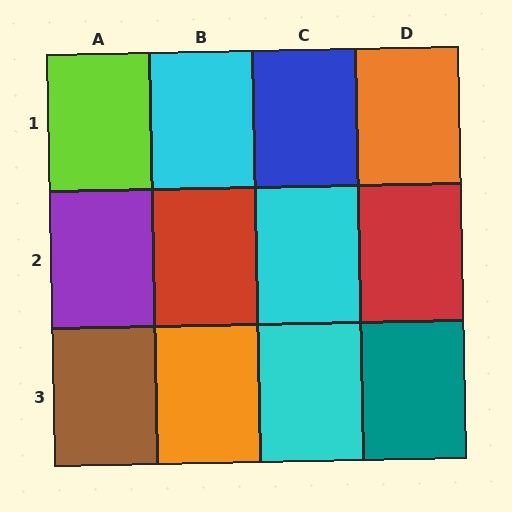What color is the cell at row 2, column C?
Cyan.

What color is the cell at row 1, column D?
Orange.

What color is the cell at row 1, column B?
Cyan.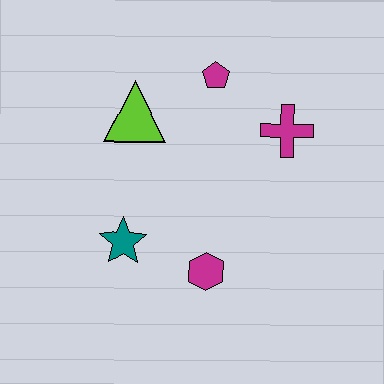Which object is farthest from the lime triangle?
The magenta hexagon is farthest from the lime triangle.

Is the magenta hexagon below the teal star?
Yes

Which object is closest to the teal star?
The magenta hexagon is closest to the teal star.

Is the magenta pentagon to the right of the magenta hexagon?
Yes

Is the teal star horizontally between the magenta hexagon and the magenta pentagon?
No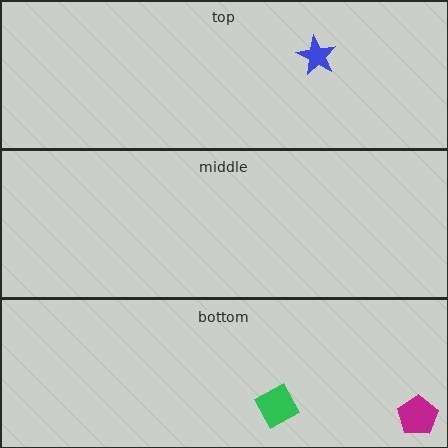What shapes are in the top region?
The blue star.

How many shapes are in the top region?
1.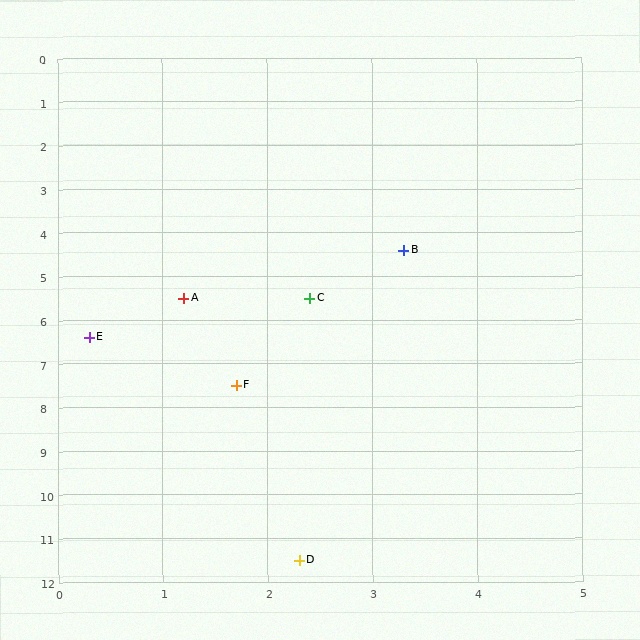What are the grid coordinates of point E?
Point E is at approximately (0.3, 6.4).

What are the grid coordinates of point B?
Point B is at approximately (3.3, 4.4).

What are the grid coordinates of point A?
Point A is at approximately (1.2, 5.5).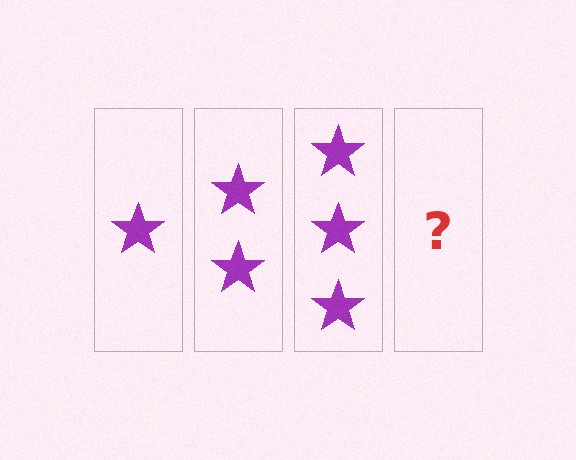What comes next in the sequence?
The next element should be 4 stars.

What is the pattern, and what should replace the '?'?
The pattern is that each step adds one more star. The '?' should be 4 stars.